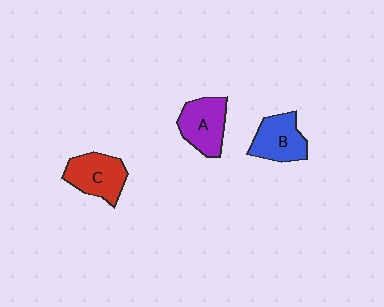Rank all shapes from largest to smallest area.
From largest to smallest: C (red), A (purple), B (blue).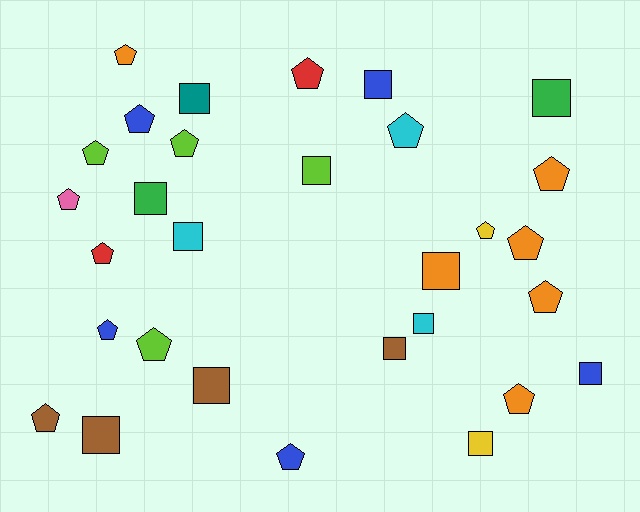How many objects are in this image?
There are 30 objects.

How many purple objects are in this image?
There are no purple objects.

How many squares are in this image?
There are 13 squares.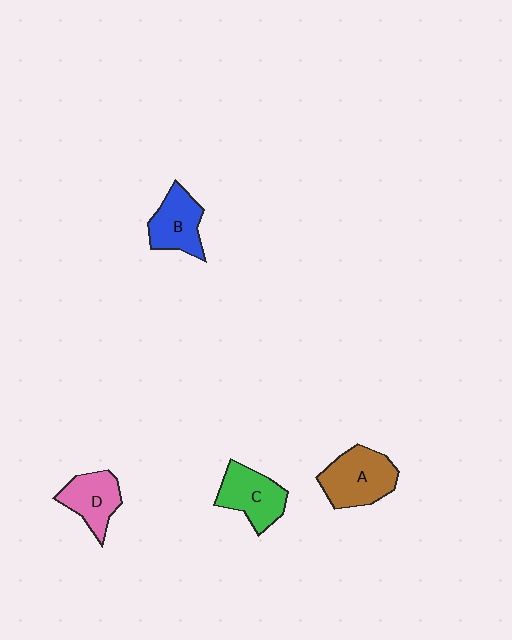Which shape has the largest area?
Shape A (brown).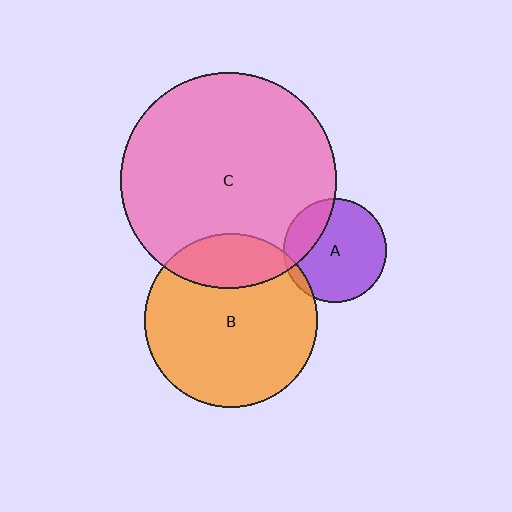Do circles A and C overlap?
Yes.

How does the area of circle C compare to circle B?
Approximately 1.6 times.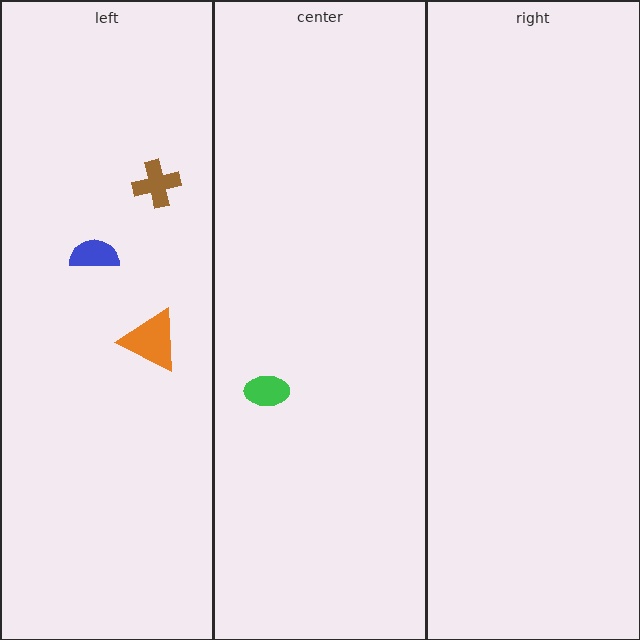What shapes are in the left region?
The brown cross, the orange triangle, the blue semicircle.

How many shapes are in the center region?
1.